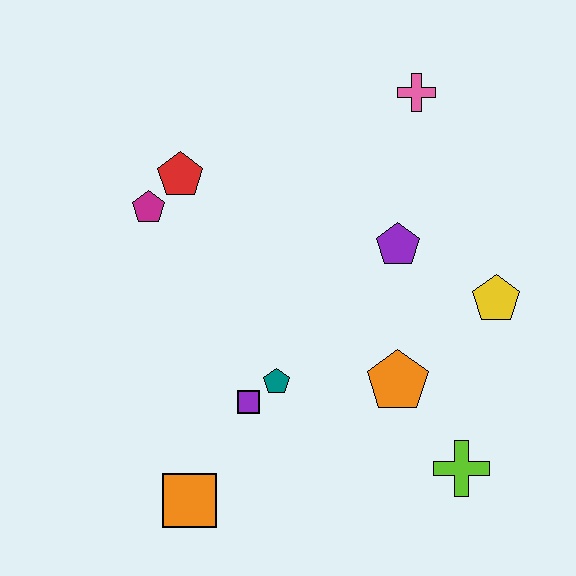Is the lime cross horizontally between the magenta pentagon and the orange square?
No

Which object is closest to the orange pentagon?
The lime cross is closest to the orange pentagon.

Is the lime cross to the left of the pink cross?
No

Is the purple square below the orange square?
No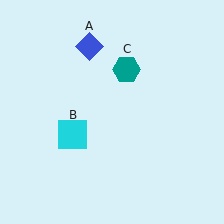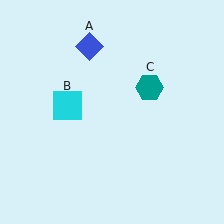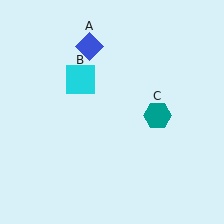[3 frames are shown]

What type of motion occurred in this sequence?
The cyan square (object B), teal hexagon (object C) rotated clockwise around the center of the scene.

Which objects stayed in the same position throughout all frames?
Blue diamond (object A) remained stationary.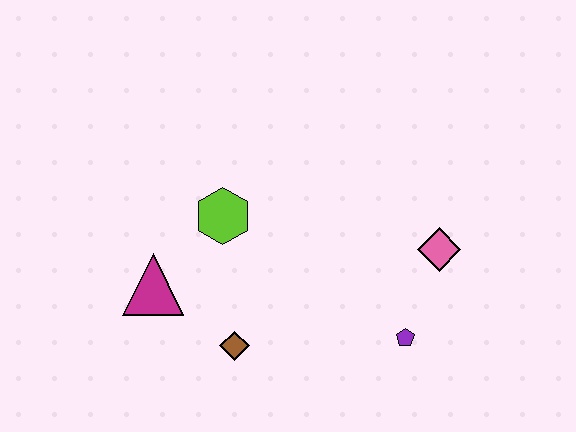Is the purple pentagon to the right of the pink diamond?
No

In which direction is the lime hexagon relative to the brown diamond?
The lime hexagon is above the brown diamond.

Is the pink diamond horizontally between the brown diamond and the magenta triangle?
No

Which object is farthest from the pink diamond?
The magenta triangle is farthest from the pink diamond.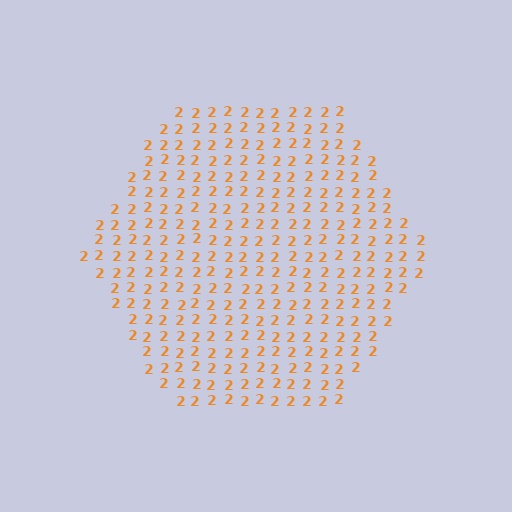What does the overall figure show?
The overall figure shows a hexagon.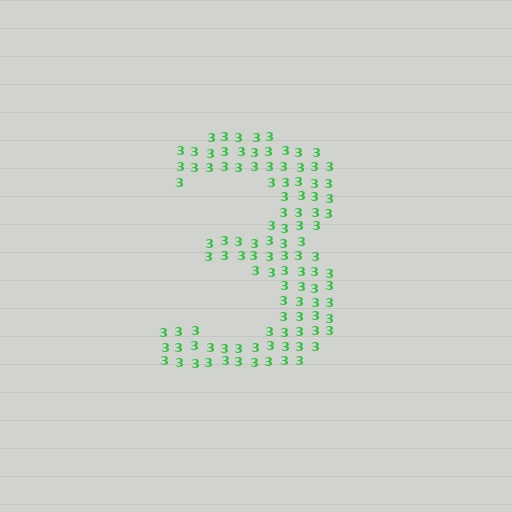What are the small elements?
The small elements are digit 3's.